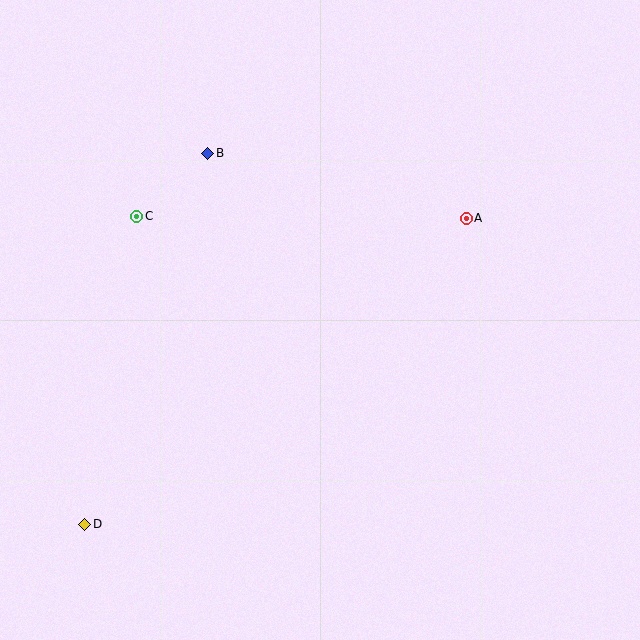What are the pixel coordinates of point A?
Point A is at (466, 218).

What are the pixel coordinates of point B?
Point B is at (208, 153).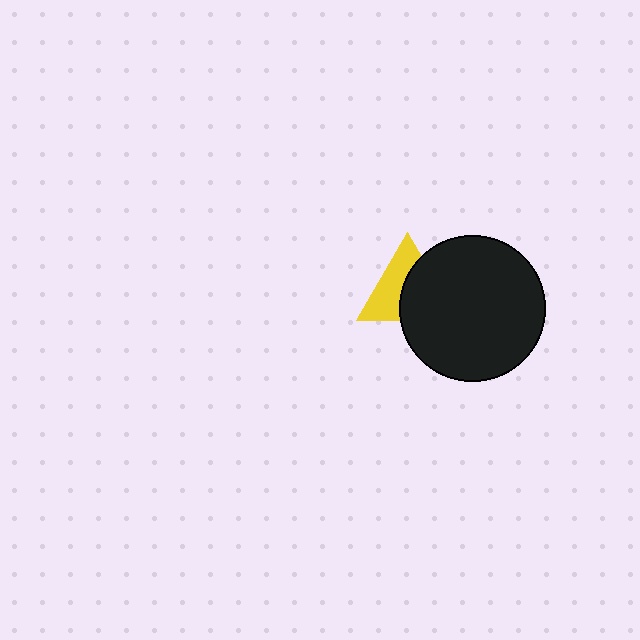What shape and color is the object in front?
The object in front is a black circle.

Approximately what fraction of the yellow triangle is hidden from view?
Roughly 50% of the yellow triangle is hidden behind the black circle.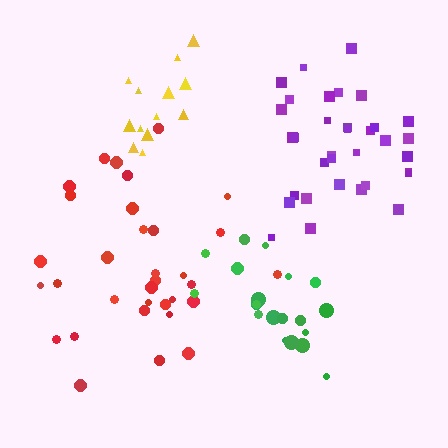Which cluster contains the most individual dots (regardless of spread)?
Purple (34).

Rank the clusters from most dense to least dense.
purple, yellow, green, red.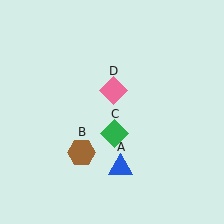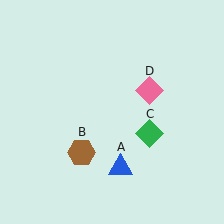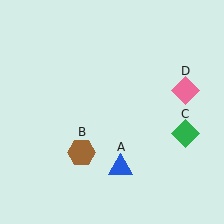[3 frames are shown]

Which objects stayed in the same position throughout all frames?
Blue triangle (object A) and brown hexagon (object B) remained stationary.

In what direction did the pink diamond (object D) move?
The pink diamond (object D) moved right.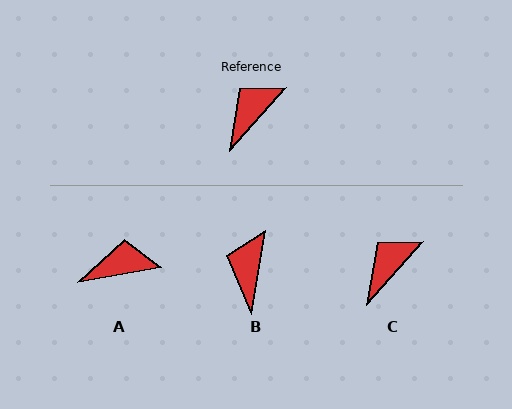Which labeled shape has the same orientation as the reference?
C.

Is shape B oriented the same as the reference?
No, it is off by about 32 degrees.